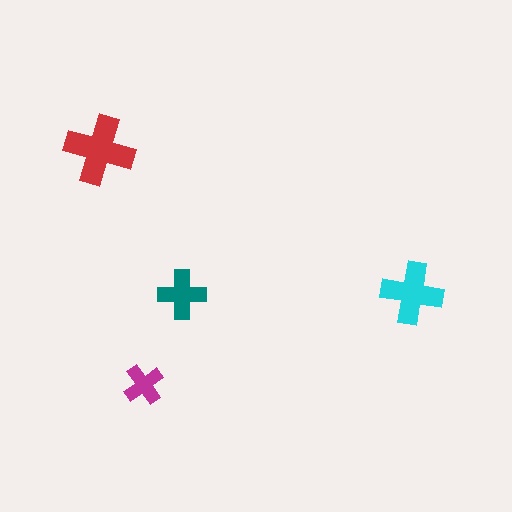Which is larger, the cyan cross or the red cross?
The red one.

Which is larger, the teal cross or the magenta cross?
The teal one.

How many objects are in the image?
There are 4 objects in the image.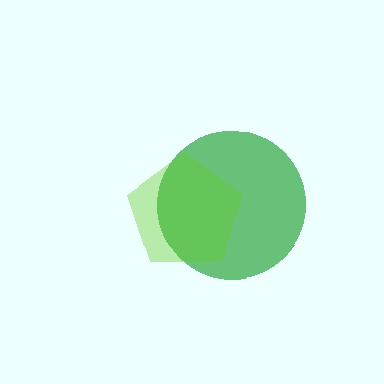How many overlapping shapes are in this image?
There are 2 overlapping shapes in the image.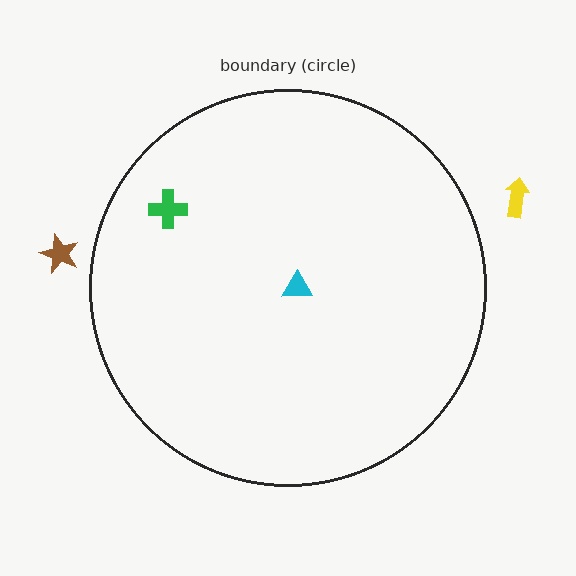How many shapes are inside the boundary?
2 inside, 2 outside.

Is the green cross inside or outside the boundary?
Inside.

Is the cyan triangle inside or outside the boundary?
Inside.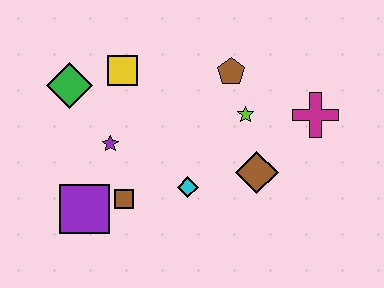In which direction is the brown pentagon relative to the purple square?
The brown pentagon is to the right of the purple square.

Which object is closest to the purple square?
The brown square is closest to the purple square.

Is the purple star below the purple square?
No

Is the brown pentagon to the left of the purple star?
No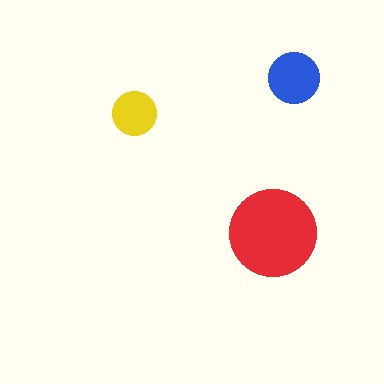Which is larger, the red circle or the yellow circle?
The red one.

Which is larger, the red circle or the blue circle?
The red one.